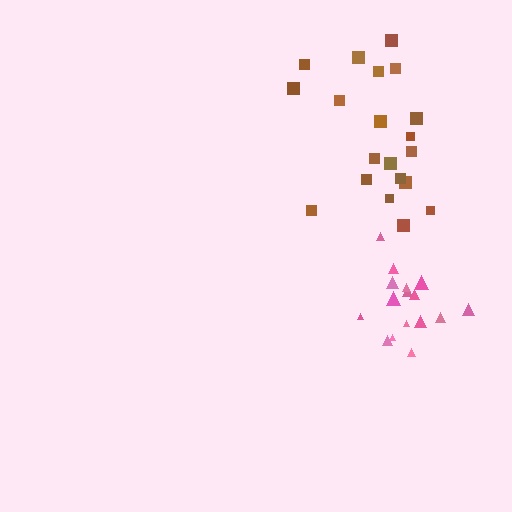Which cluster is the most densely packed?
Pink.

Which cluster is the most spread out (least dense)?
Brown.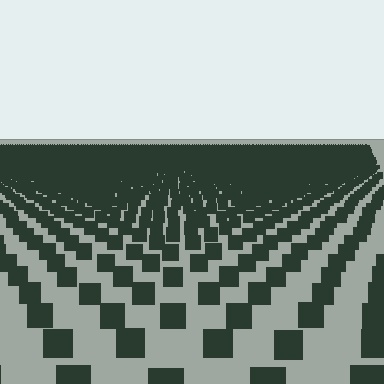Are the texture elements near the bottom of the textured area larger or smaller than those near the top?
Larger. Near the bottom, elements are closer to the viewer and appear at a bigger on-screen size.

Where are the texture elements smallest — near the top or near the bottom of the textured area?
Near the top.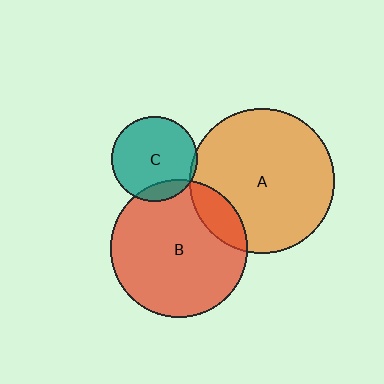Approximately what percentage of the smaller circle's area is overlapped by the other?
Approximately 15%.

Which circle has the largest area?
Circle A (orange).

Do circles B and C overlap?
Yes.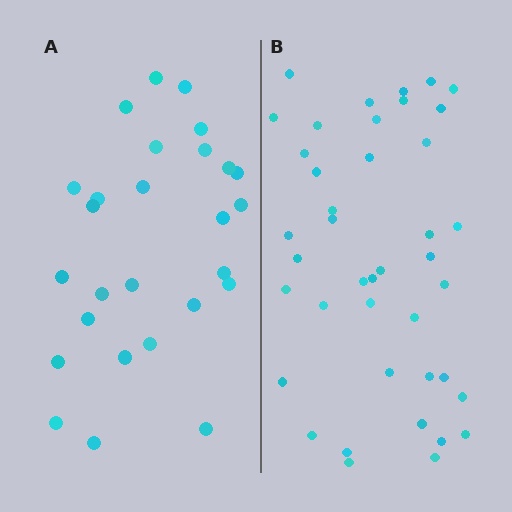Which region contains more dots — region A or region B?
Region B (the right region) has more dots.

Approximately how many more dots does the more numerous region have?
Region B has approximately 15 more dots than region A.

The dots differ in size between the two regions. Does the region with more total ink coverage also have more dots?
No. Region A has more total ink coverage because its dots are larger, but region B actually contains more individual dots. Total area can be misleading — the number of items is what matters here.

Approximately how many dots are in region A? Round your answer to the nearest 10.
About 30 dots. (The exact count is 27, which rounds to 30.)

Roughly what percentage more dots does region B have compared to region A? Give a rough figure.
About 50% more.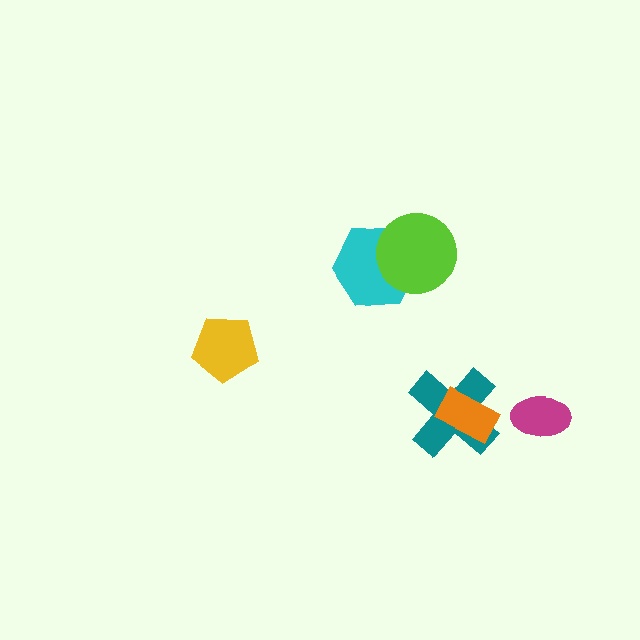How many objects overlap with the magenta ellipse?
0 objects overlap with the magenta ellipse.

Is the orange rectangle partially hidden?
No, no other shape covers it.